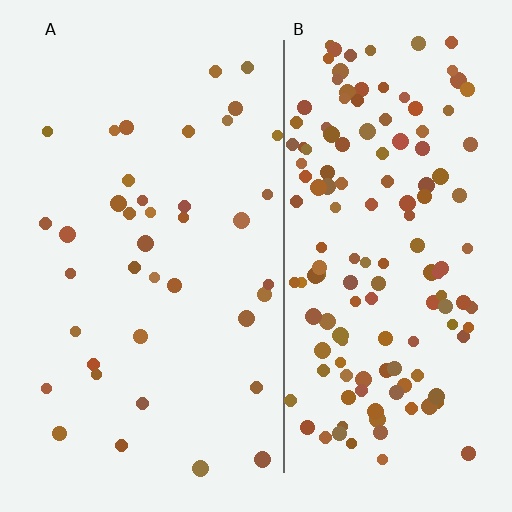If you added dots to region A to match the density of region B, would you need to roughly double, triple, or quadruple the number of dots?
Approximately quadruple.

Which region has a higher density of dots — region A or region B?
B (the right).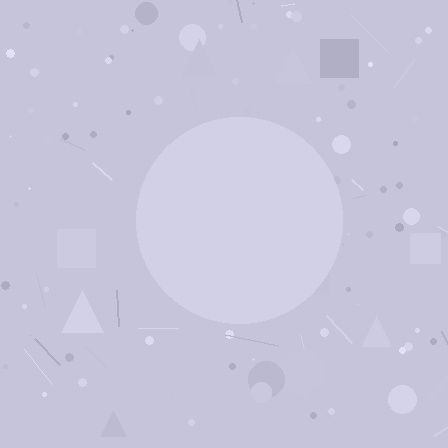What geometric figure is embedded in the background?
A circle is embedded in the background.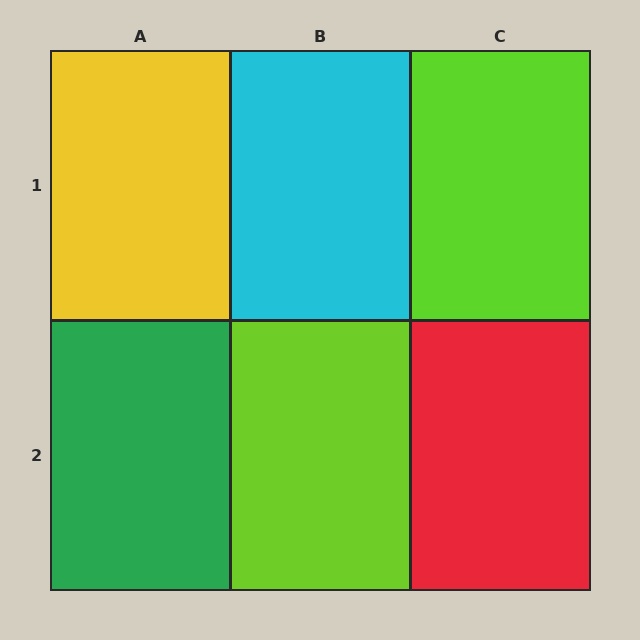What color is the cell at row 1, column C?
Lime.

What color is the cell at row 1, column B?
Cyan.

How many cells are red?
1 cell is red.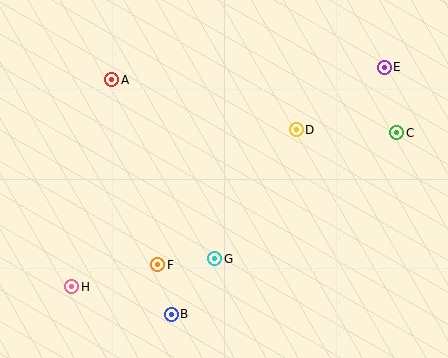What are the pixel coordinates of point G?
Point G is at (215, 259).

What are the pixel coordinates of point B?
Point B is at (171, 314).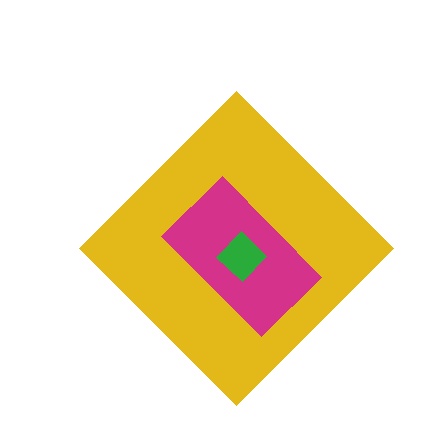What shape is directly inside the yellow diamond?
The magenta rectangle.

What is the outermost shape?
The yellow diamond.